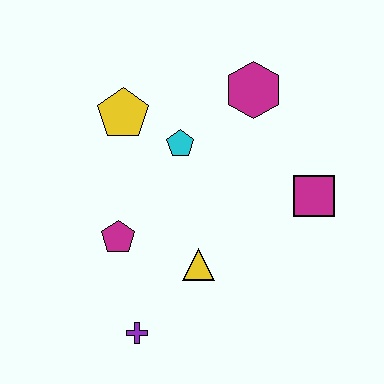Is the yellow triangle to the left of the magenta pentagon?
No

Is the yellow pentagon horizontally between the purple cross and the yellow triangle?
No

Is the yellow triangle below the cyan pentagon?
Yes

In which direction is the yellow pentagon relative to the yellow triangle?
The yellow pentagon is above the yellow triangle.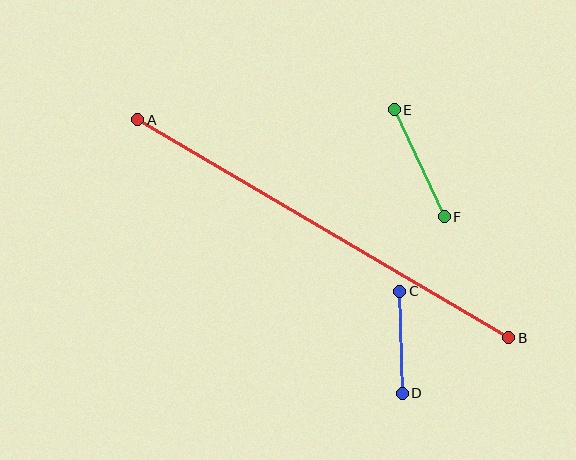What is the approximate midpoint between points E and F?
The midpoint is at approximately (419, 163) pixels.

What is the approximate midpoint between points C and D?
The midpoint is at approximately (401, 342) pixels.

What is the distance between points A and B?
The distance is approximately 430 pixels.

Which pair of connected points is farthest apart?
Points A and B are farthest apart.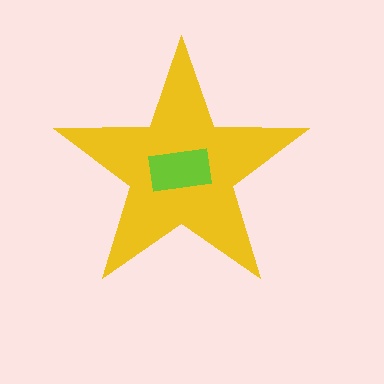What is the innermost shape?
The lime rectangle.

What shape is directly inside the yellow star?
The lime rectangle.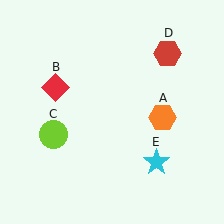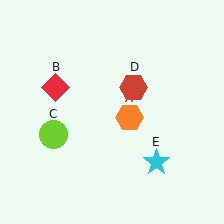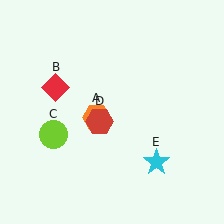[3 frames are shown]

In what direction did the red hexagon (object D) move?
The red hexagon (object D) moved down and to the left.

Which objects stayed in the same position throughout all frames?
Red diamond (object B) and lime circle (object C) and cyan star (object E) remained stationary.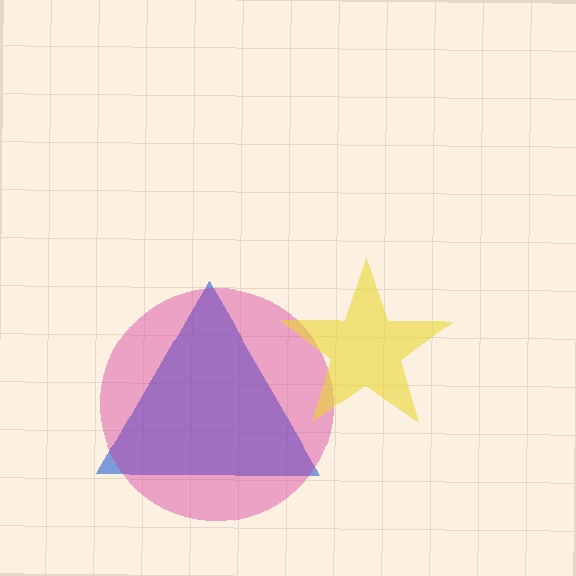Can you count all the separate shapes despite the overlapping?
Yes, there are 3 separate shapes.